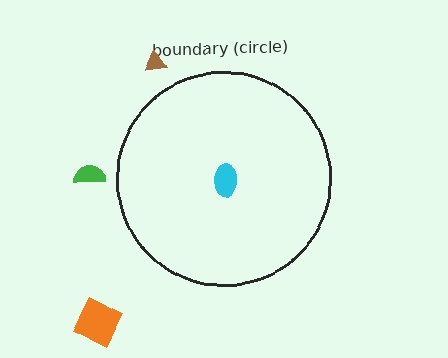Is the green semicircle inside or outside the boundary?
Outside.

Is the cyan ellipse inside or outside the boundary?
Inside.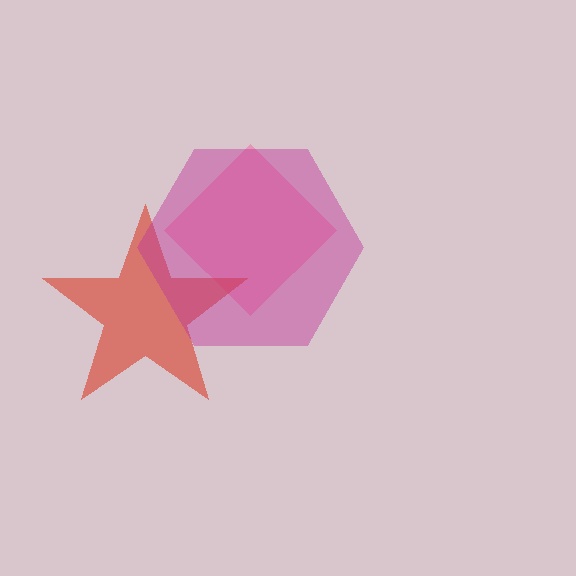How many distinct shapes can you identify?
There are 3 distinct shapes: a pink diamond, a red star, a magenta hexagon.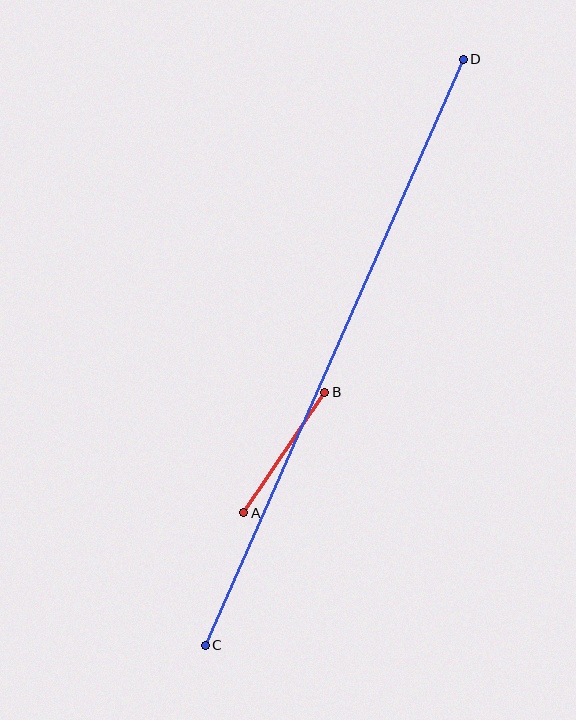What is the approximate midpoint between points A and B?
The midpoint is at approximately (284, 453) pixels.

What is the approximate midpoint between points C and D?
The midpoint is at approximately (334, 352) pixels.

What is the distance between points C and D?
The distance is approximately 640 pixels.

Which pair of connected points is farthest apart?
Points C and D are farthest apart.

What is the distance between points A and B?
The distance is approximately 145 pixels.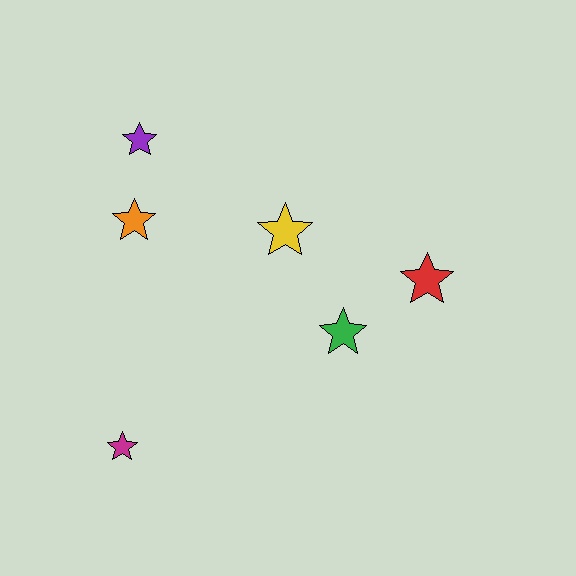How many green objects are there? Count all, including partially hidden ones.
There is 1 green object.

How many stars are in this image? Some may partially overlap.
There are 6 stars.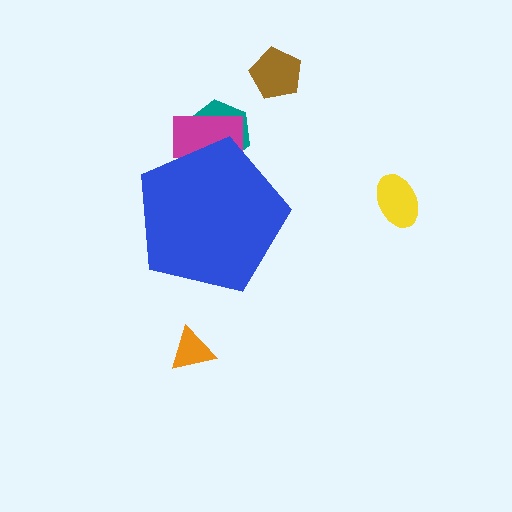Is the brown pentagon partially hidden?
No, the brown pentagon is fully visible.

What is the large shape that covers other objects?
A blue pentagon.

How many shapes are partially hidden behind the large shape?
2 shapes are partially hidden.